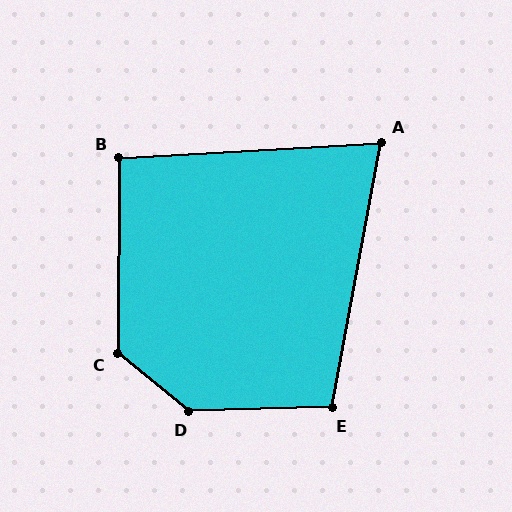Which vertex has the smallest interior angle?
A, at approximately 76 degrees.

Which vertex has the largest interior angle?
D, at approximately 139 degrees.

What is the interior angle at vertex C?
Approximately 129 degrees (obtuse).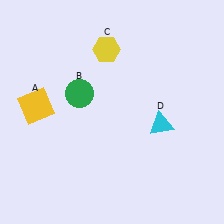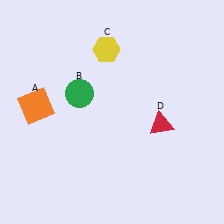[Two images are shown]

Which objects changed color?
A changed from yellow to orange. D changed from cyan to red.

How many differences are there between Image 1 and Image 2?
There are 2 differences between the two images.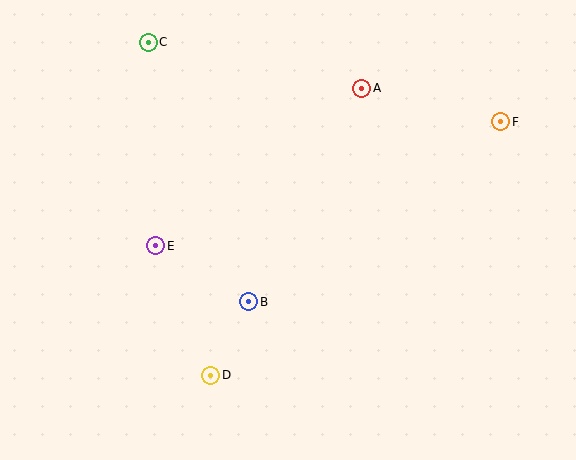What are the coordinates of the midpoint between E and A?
The midpoint between E and A is at (259, 167).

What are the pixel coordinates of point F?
Point F is at (501, 122).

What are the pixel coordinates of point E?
Point E is at (156, 246).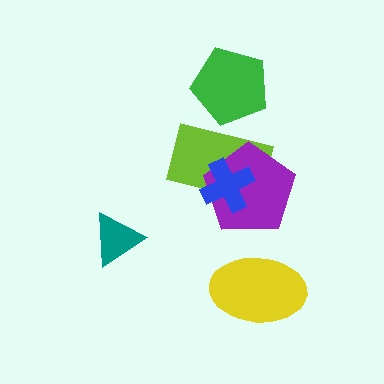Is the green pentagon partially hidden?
Yes, it is partially covered by another shape.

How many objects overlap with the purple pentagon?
2 objects overlap with the purple pentagon.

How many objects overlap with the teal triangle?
0 objects overlap with the teal triangle.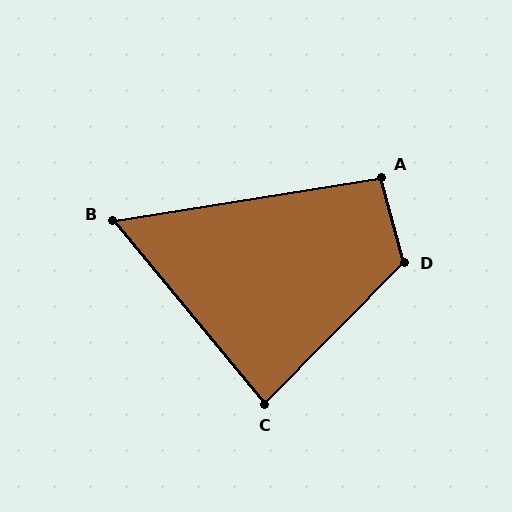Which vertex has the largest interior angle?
D, at approximately 121 degrees.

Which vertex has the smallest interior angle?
B, at approximately 59 degrees.